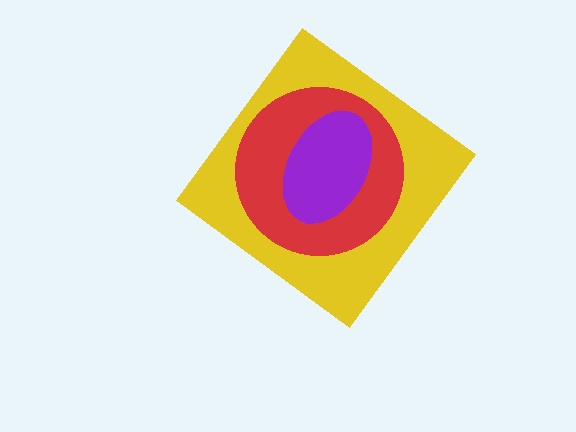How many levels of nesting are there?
3.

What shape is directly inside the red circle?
The purple ellipse.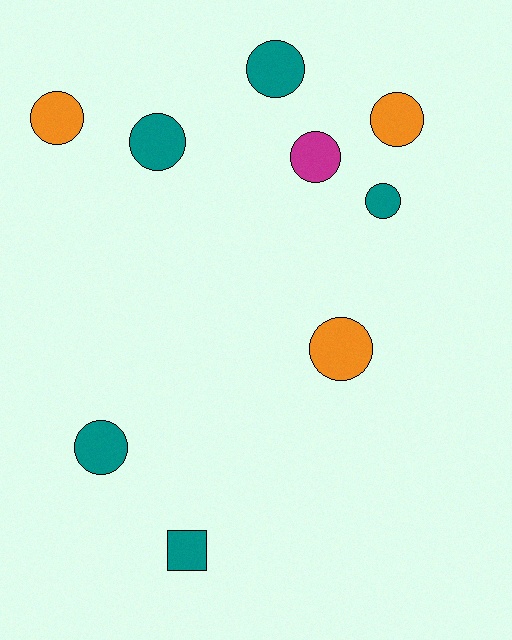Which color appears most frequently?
Teal, with 5 objects.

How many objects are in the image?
There are 9 objects.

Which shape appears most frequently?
Circle, with 8 objects.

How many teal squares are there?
There is 1 teal square.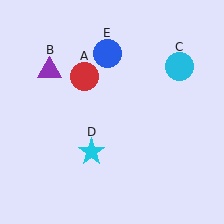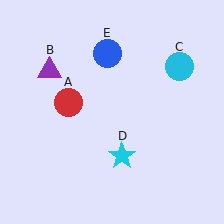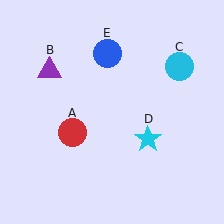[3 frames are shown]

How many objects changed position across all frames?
2 objects changed position: red circle (object A), cyan star (object D).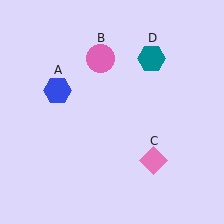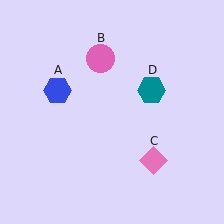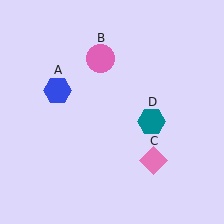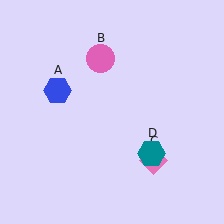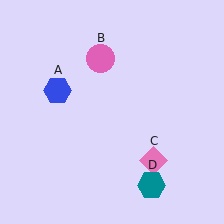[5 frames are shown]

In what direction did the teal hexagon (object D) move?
The teal hexagon (object D) moved down.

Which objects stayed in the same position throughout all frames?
Blue hexagon (object A) and pink circle (object B) and pink diamond (object C) remained stationary.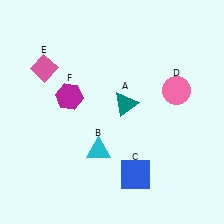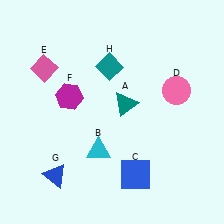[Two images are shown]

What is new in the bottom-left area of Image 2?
A blue triangle (G) was added in the bottom-left area of Image 2.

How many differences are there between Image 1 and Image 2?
There are 2 differences between the two images.